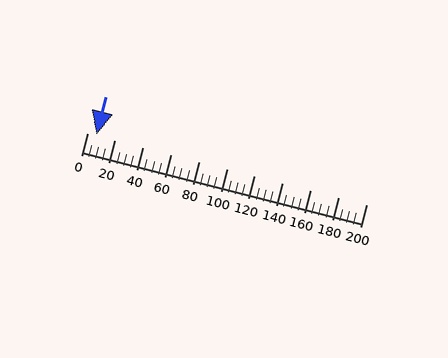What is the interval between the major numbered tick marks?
The major tick marks are spaced 20 units apart.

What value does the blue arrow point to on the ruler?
The blue arrow points to approximately 7.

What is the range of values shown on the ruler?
The ruler shows values from 0 to 200.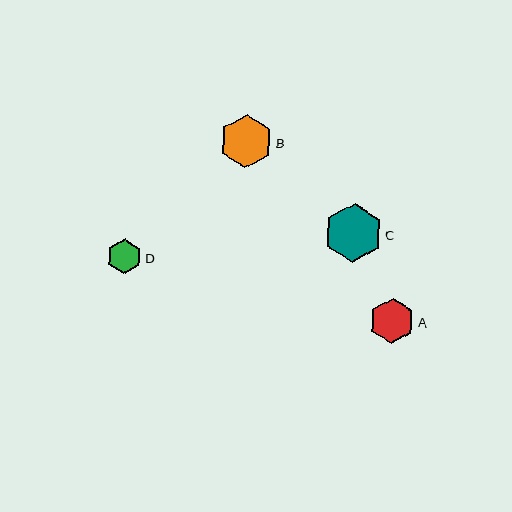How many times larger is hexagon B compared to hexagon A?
Hexagon B is approximately 1.2 times the size of hexagon A.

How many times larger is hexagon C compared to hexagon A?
Hexagon C is approximately 1.3 times the size of hexagon A.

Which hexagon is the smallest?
Hexagon D is the smallest with a size of approximately 34 pixels.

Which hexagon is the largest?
Hexagon C is the largest with a size of approximately 59 pixels.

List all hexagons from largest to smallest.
From largest to smallest: C, B, A, D.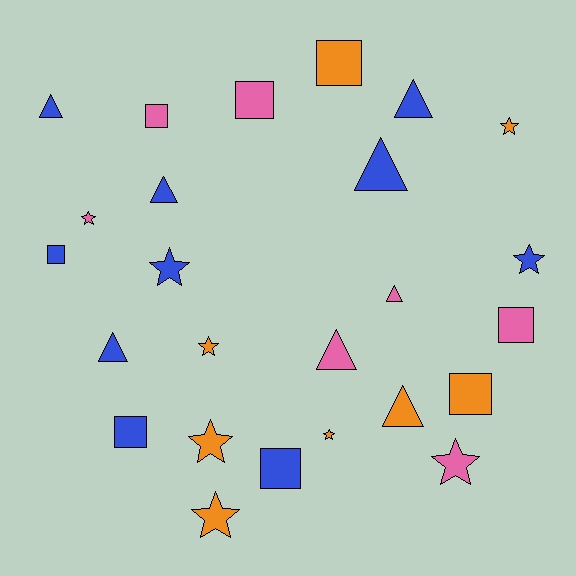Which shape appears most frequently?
Star, with 9 objects.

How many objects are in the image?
There are 25 objects.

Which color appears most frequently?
Blue, with 10 objects.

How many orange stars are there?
There are 5 orange stars.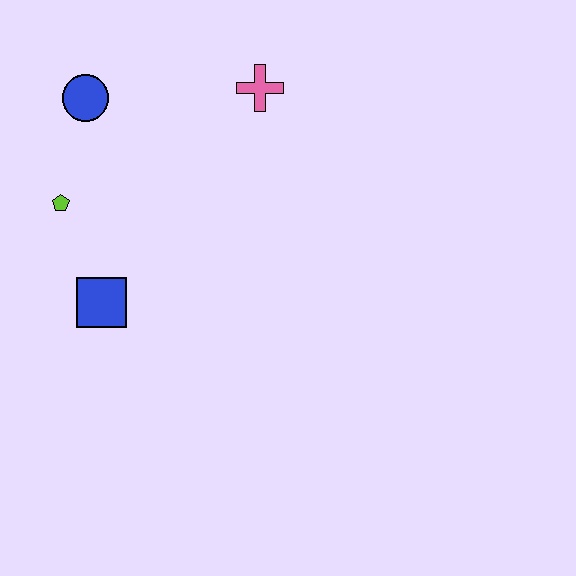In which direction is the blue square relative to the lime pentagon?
The blue square is below the lime pentagon.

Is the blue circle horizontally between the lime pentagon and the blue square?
Yes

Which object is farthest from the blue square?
The pink cross is farthest from the blue square.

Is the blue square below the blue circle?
Yes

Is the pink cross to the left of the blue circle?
No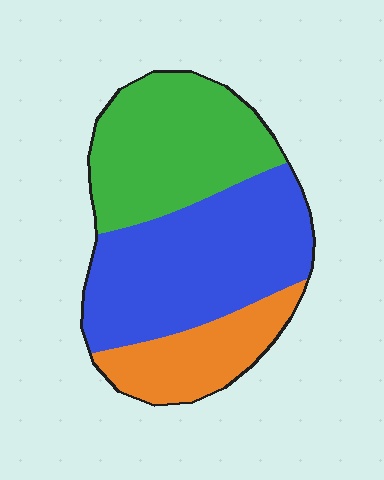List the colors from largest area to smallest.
From largest to smallest: blue, green, orange.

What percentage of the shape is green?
Green covers 36% of the shape.